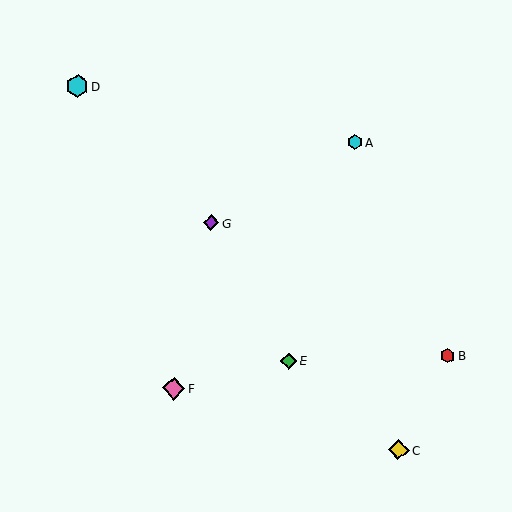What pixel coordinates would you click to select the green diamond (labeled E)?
Click at (289, 361) to select the green diamond E.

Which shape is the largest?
The pink diamond (labeled F) is the largest.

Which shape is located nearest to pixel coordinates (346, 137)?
The cyan hexagon (labeled A) at (355, 142) is nearest to that location.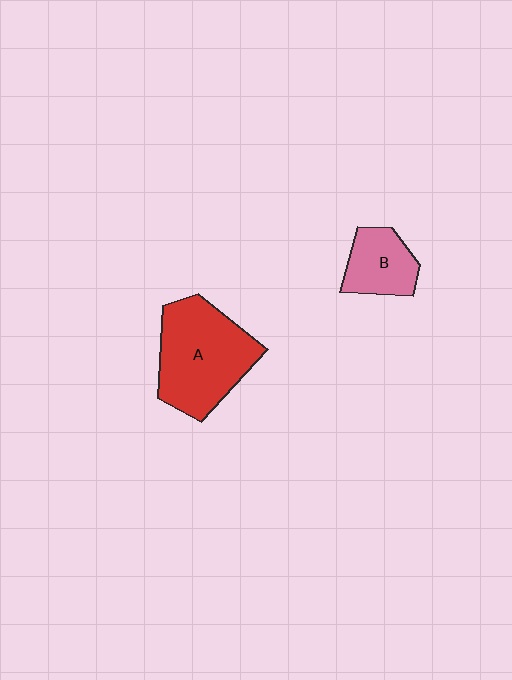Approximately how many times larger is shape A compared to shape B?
Approximately 2.1 times.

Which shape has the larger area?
Shape A (red).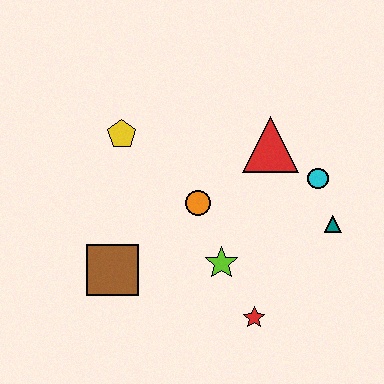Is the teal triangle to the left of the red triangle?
No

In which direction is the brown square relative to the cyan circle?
The brown square is to the left of the cyan circle.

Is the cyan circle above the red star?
Yes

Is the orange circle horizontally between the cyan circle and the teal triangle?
No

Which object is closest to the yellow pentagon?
The orange circle is closest to the yellow pentagon.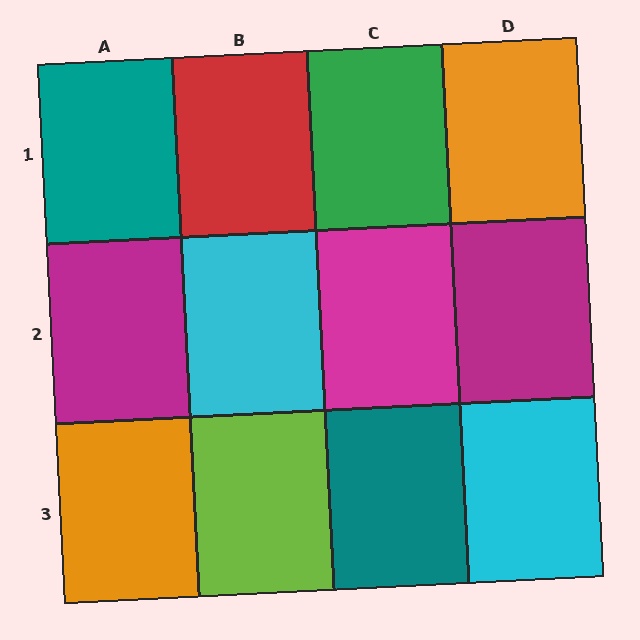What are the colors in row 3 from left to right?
Orange, lime, teal, cyan.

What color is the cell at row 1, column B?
Red.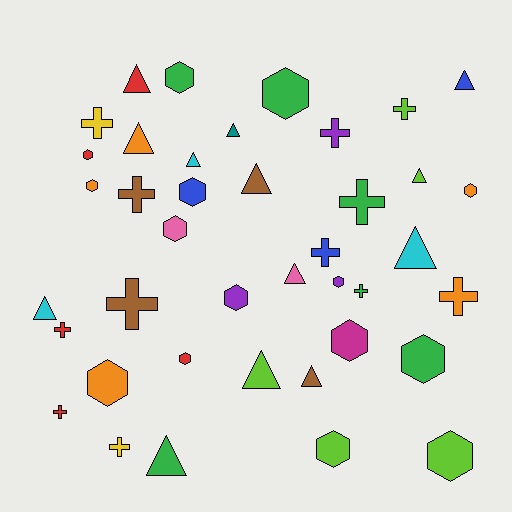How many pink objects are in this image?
There are 2 pink objects.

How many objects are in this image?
There are 40 objects.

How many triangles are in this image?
There are 13 triangles.